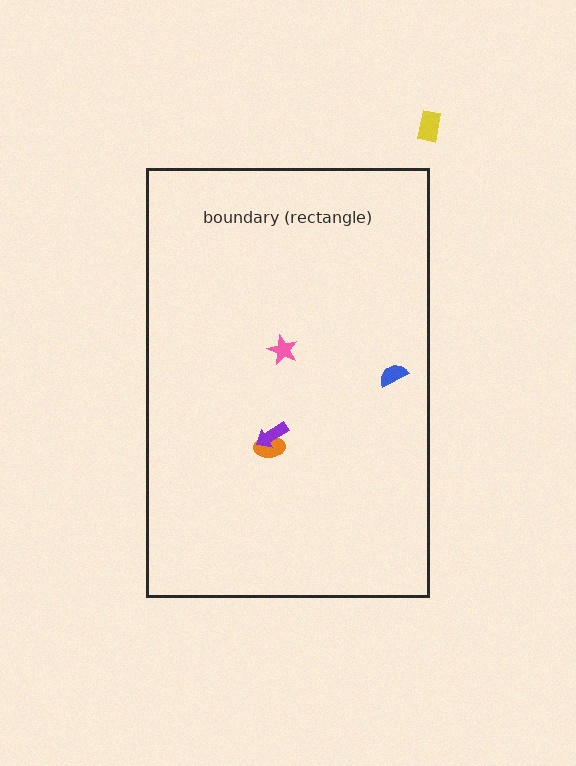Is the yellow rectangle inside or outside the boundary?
Outside.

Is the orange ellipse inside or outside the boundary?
Inside.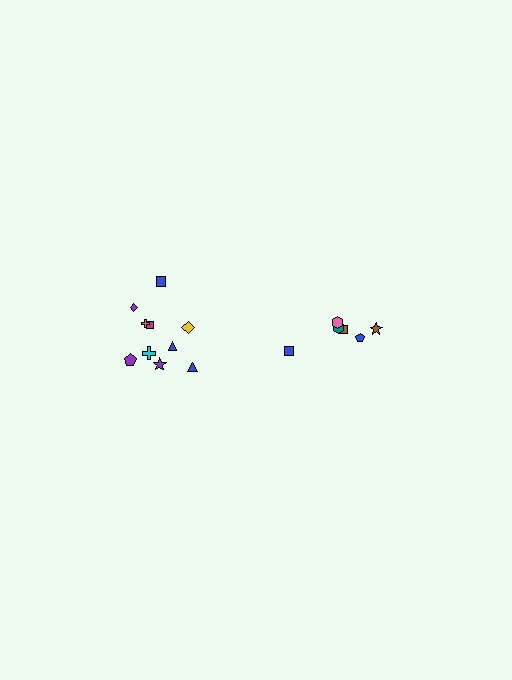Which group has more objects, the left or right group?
The left group.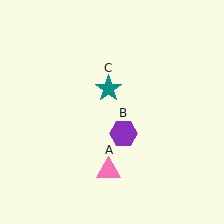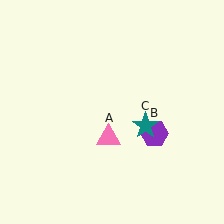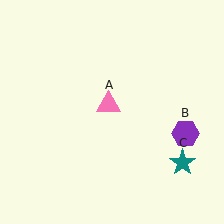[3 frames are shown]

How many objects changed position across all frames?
3 objects changed position: pink triangle (object A), purple hexagon (object B), teal star (object C).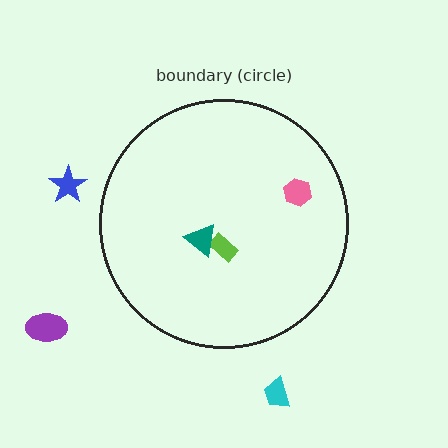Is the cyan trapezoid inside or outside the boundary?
Outside.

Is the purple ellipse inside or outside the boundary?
Outside.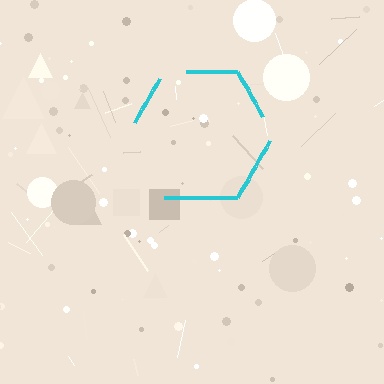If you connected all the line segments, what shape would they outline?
They would outline a hexagon.